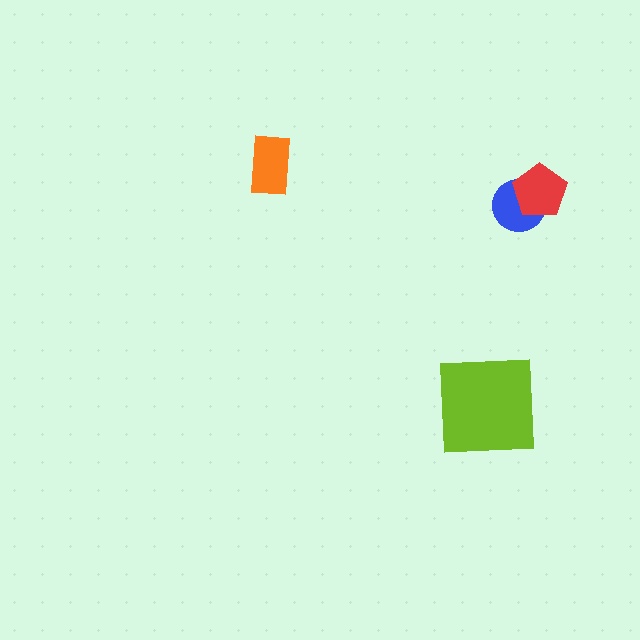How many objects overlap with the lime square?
0 objects overlap with the lime square.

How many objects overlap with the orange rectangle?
0 objects overlap with the orange rectangle.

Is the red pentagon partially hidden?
No, no other shape covers it.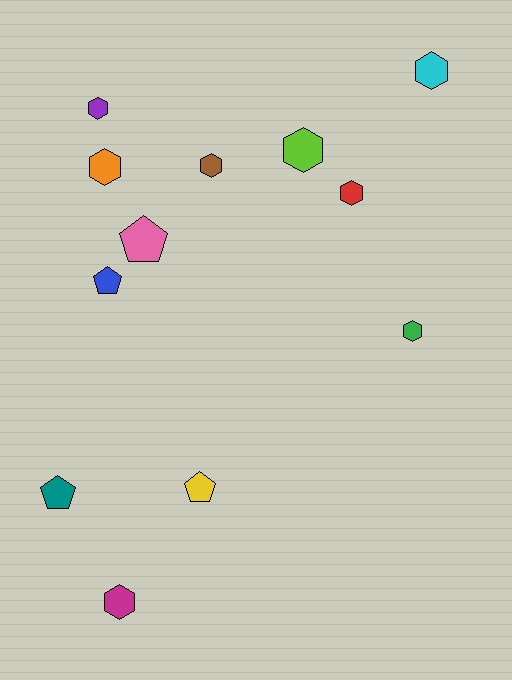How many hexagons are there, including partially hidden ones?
There are 8 hexagons.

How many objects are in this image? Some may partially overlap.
There are 12 objects.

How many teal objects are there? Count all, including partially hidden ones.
There is 1 teal object.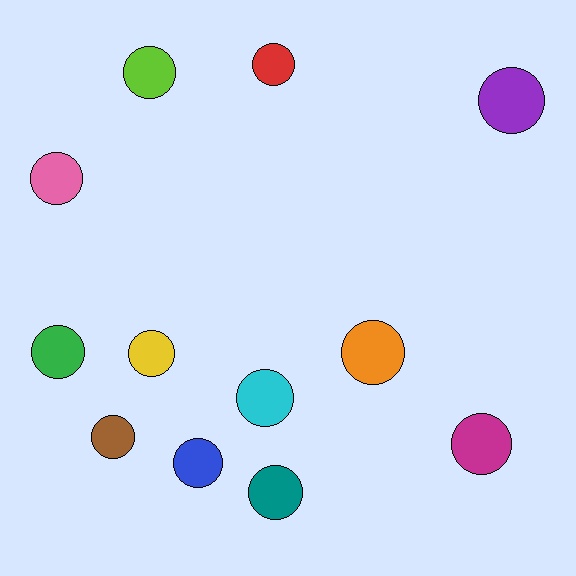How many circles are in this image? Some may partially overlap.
There are 12 circles.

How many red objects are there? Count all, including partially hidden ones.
There is 1 red object.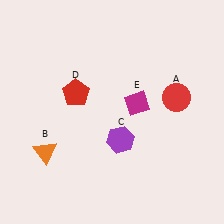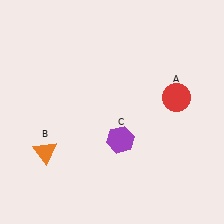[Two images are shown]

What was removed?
The magenta diamond (E), the red pentagon (D) were removed in Image 2.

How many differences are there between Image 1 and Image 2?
There are 2 differences between the two images.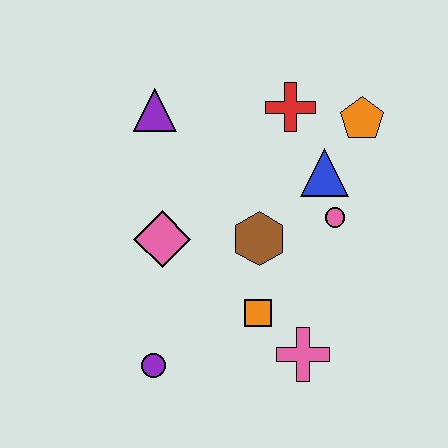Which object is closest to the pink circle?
The blue triangle is closest to the pink circle.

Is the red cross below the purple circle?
No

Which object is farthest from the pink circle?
The purple circle is farthest from the pink circle.